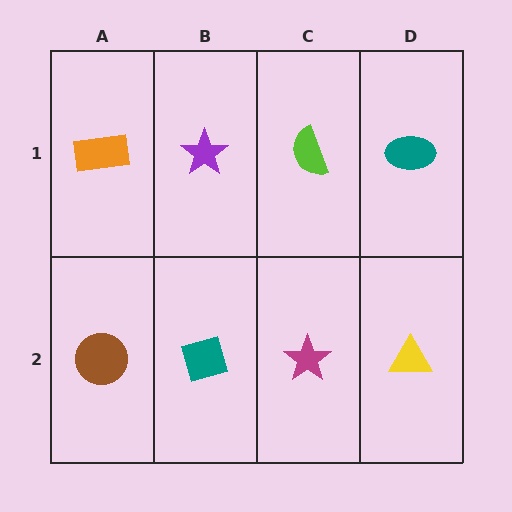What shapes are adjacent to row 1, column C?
A magenta star (row 2, column C), a purple star (row 1, column B), a teal ellipse (row 1, column D).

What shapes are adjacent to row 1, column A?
A brown circle (row 2, column A), a purple star (row 1, column B).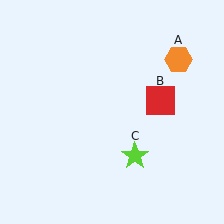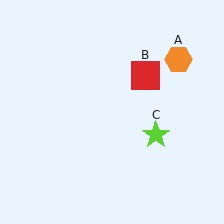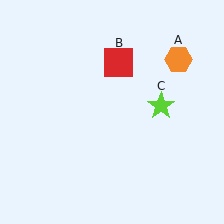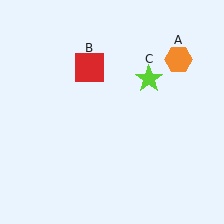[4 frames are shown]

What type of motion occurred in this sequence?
The red square (object B), lime star (object C) rotated counterclockwise around the center of the scene.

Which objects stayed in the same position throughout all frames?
Orange hexagon (object A) remained stationary.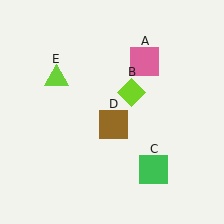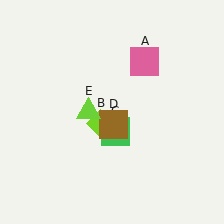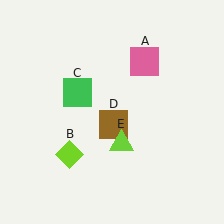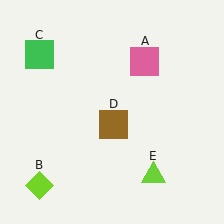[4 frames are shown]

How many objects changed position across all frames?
3 objects changed position: lime diamond (object B), green square (object C), lime triangle (object E).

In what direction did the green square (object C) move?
The green square (object C) moved up and to the left.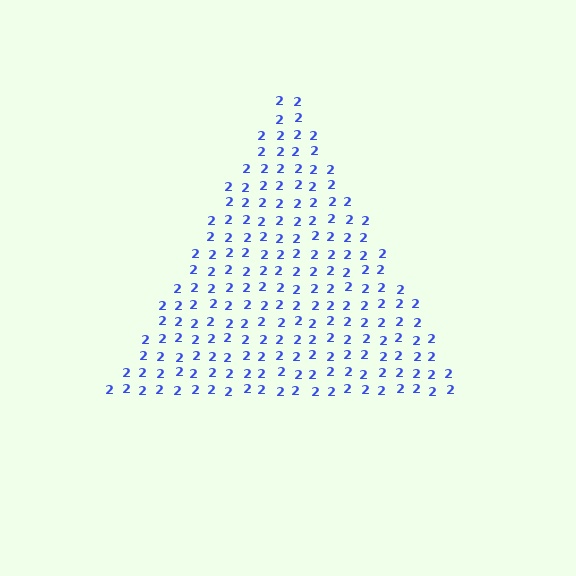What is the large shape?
The large shape is a triangle.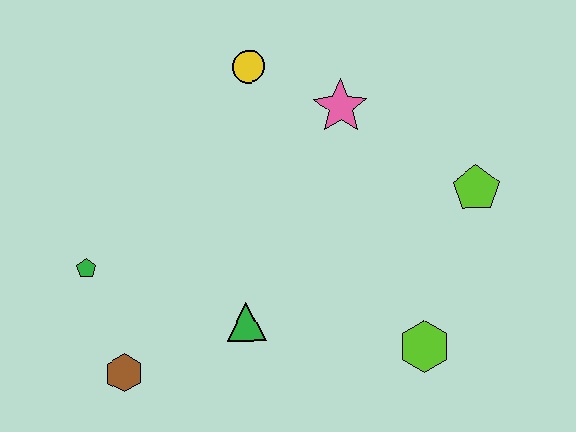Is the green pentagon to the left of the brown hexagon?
Yes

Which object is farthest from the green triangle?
The lime pentagon is farthest from the green triangle.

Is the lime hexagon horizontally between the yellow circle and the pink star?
No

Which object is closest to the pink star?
The yellow circle is closest to the pink star.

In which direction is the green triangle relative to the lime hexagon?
The green triangle is to the left of the lime hexagon.